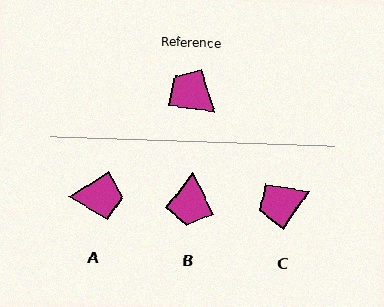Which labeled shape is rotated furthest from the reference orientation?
A, about 140 degrees away.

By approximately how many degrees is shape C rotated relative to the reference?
Approximately 63 degrees counter-clockwise.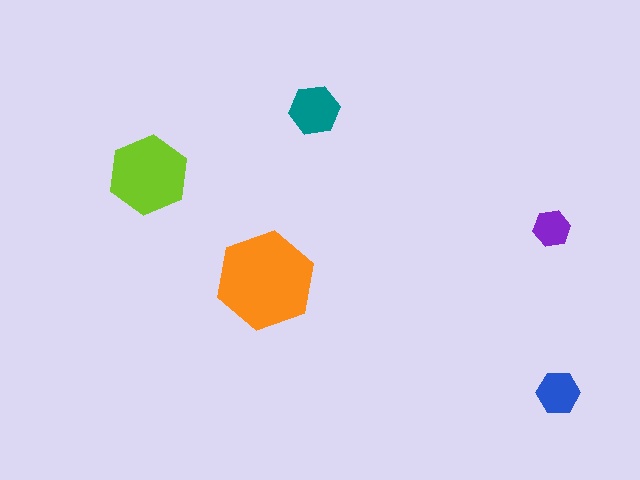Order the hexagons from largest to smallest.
the orange one, the lime one, the teal one, the blue one, the purple one.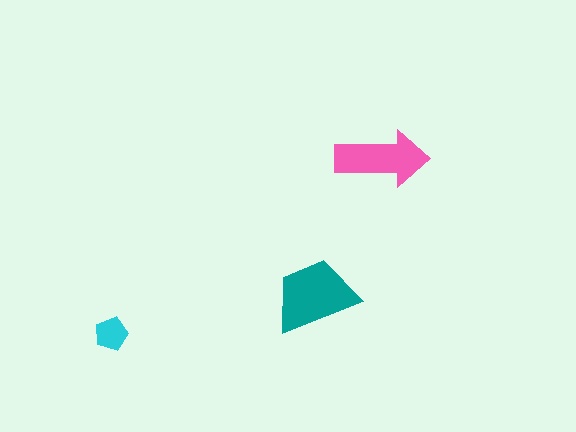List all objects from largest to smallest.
The teal trapezoid, the pink arrow, the cyan pentagon.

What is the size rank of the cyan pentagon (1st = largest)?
3rd.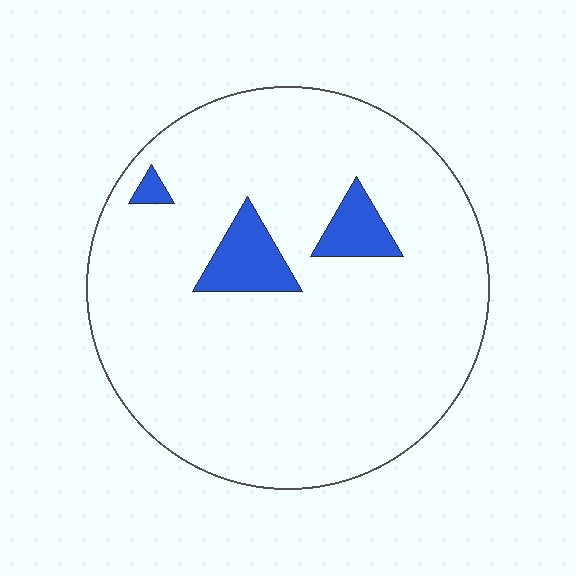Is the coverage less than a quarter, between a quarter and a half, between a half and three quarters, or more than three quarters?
Less than a quarter.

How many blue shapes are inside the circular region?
3.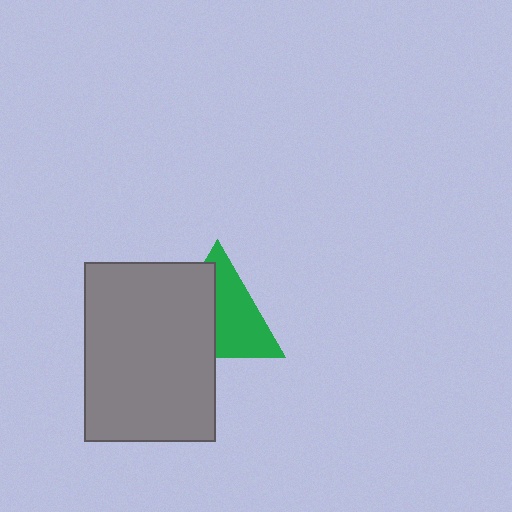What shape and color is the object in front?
The object in front is a gray rectangle.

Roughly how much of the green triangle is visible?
About half of it is visible (roughly 54%).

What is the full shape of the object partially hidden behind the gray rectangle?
The partially hidden object is a green triangle.